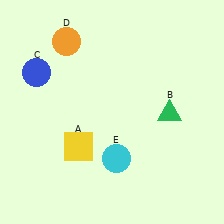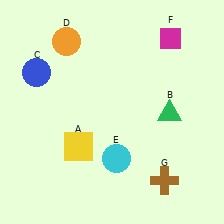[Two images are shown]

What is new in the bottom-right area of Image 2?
A brown cross (G) was added in the bottom-right area of Image 2.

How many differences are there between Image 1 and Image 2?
There are 2 differences between the two images.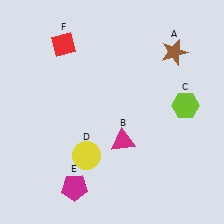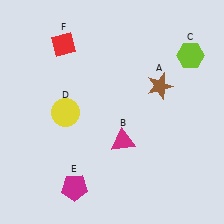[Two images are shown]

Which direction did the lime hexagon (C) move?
The lime hexagon (C) moved up.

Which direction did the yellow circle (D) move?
The yellow circle (D) moved up.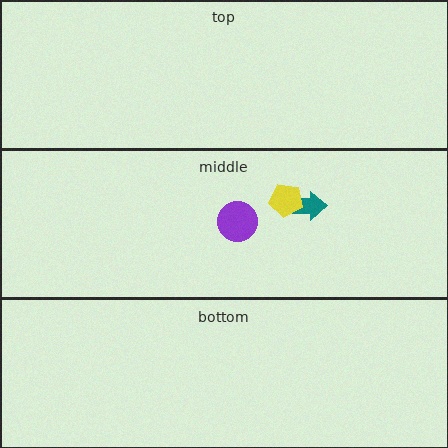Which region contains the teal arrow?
The middle region.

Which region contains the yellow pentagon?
The middle region.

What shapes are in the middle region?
The purple circle, the teal arrow, the yellow pentagon.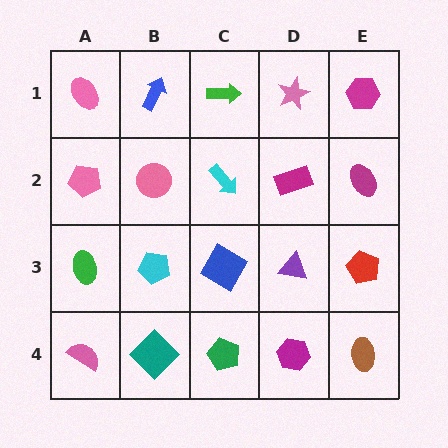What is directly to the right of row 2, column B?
A cyan arrow.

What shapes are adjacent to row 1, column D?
A magenta rectangle (row 2, column D), a green arrow (row 1, column C), a magenta hexagon (row 1, column E).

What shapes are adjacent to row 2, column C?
A green arrow (row 1, column C), a blue diamond (row 3, column C), a pink circle (row 2, column B), a magenta rectangle (row 2, column D).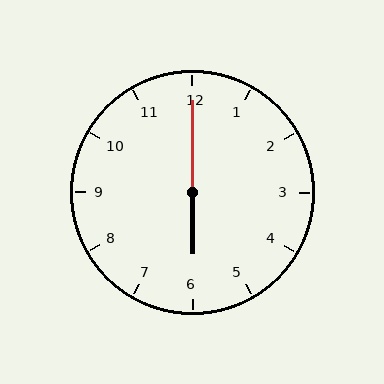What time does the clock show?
6:00.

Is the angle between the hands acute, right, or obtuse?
It is obtuse.